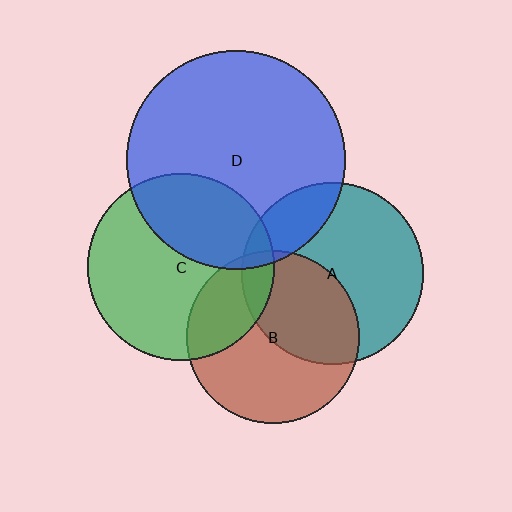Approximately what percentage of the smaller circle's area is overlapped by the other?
Approximately 10%.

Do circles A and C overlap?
Yes.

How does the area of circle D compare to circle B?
Approximately 1.6 times.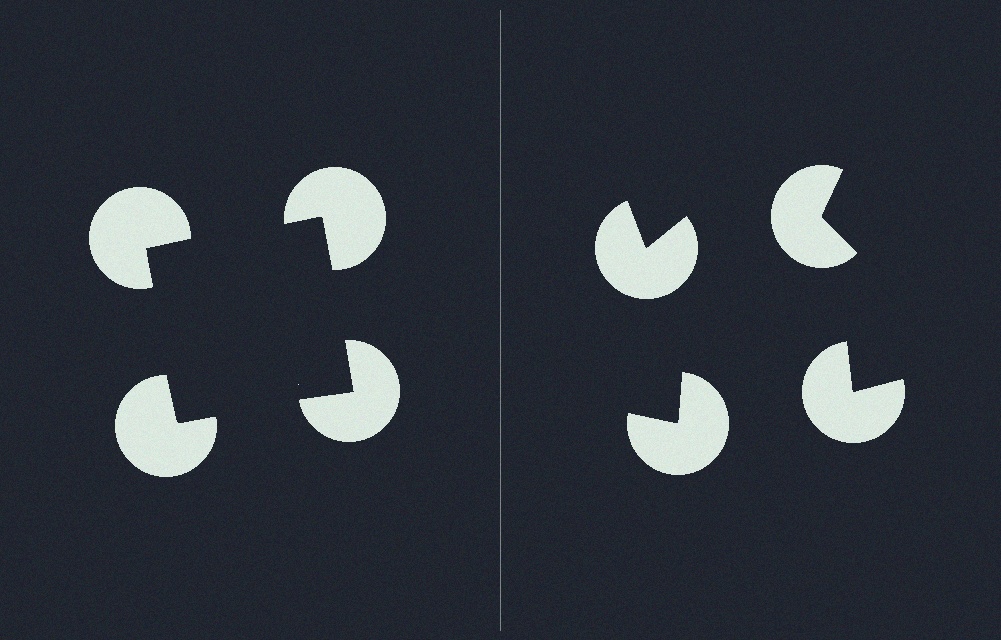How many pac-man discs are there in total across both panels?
8 — 4 on each side.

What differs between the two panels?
The pac-man discs are positioned identically on both sides; only the wedge orientations differ. On the left they align to a square; on the right they are misaligned.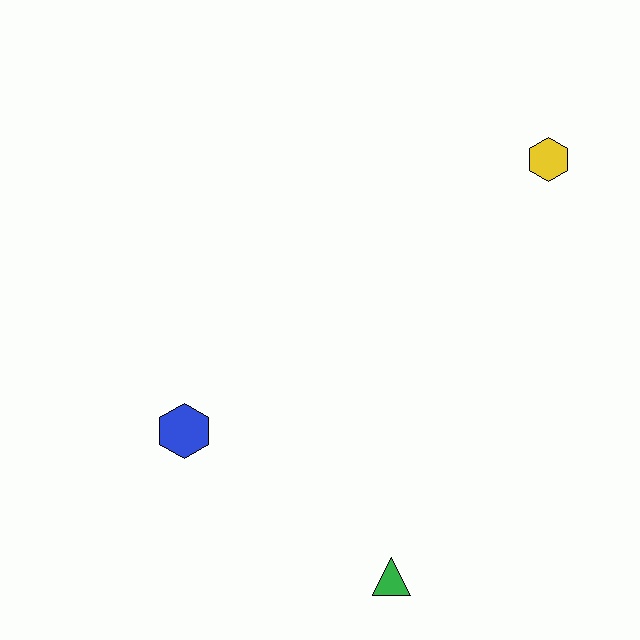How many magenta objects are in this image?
There are no magenta objects.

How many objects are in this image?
There are 3 objects.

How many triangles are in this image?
There is 1 triangle.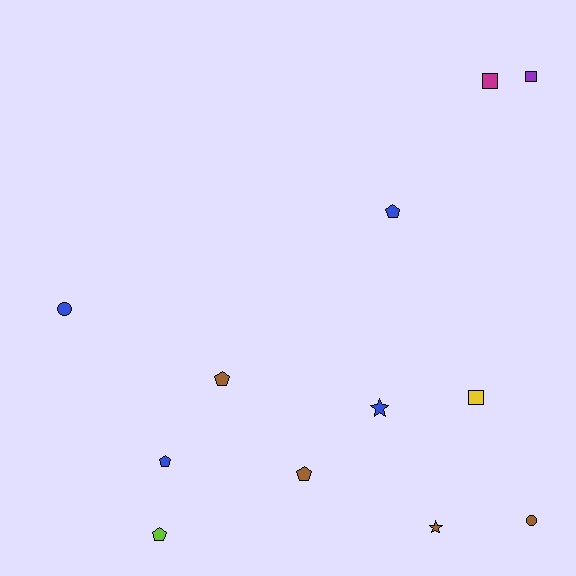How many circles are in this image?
There are 2 circles.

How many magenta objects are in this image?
There is 1 magenta object.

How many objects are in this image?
There are 12 objects.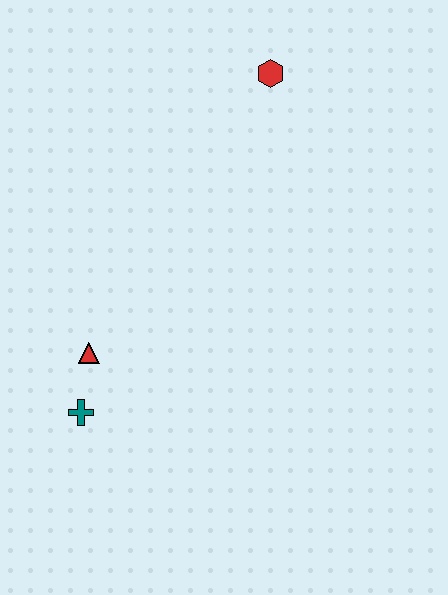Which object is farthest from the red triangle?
The red hexagon is farthest from the red triangle.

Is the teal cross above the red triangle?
No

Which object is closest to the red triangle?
The teal cross is closest to the red triangle.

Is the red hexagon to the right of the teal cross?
Yes